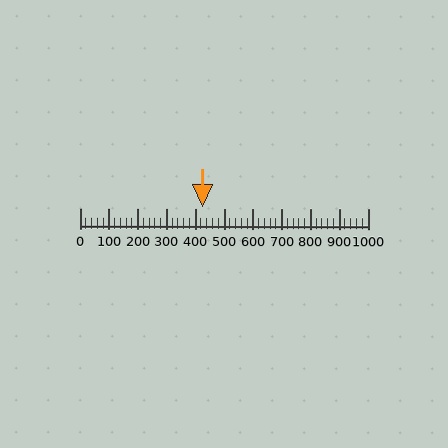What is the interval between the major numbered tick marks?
The major tick marks are spaced 100 units apart.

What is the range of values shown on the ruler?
The ruler shows values from 0 to 1000.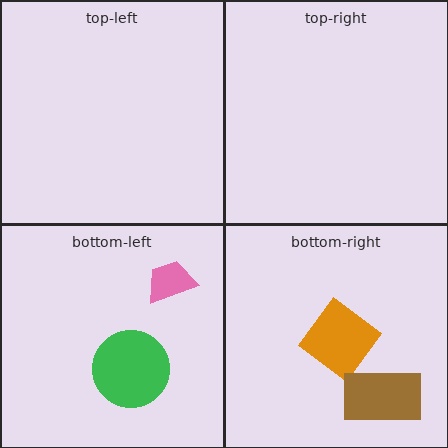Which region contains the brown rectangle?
The bottom-right region.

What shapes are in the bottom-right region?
The orange diamond, the brown rectangle.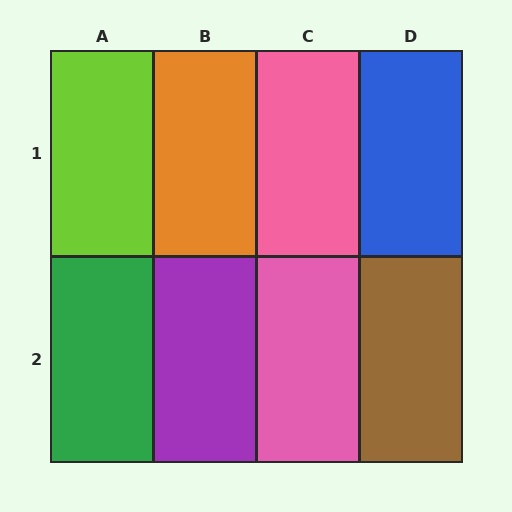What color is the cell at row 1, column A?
Lime.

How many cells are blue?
1 cell is blue.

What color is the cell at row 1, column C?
Pink.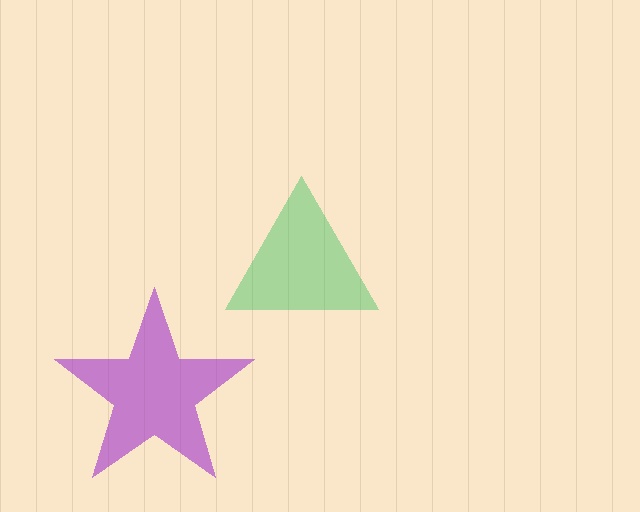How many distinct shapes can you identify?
There are 2 distinct shapes: a green triangle, a purple star.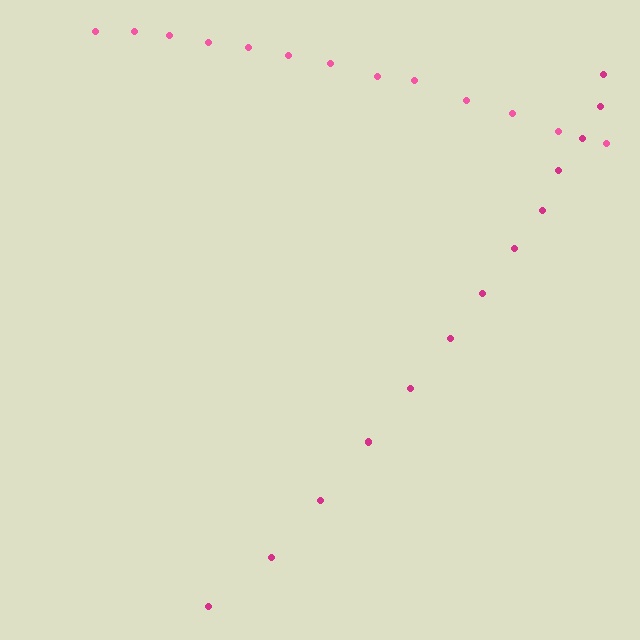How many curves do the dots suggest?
There are 2 distinct paths.